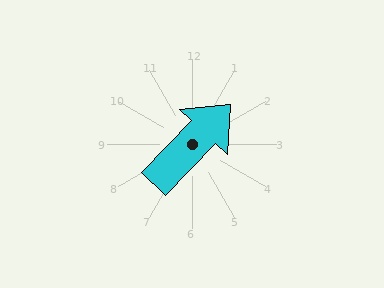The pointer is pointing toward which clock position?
Roughly 1 o'clock.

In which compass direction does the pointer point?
Northeast.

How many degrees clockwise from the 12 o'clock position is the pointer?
Approximately 44 degrees.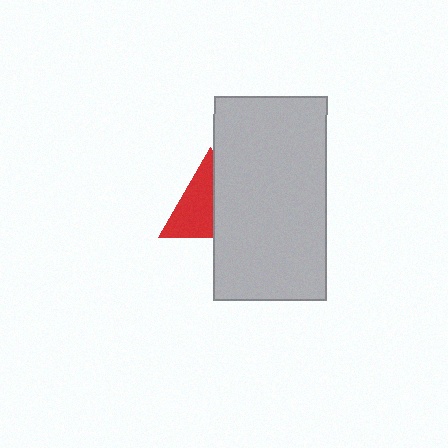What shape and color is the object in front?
The object in front is a light gray rectangle.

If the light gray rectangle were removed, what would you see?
You would see the complete red triangle.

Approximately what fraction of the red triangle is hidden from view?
Roughly 44% of the red triangle is hidden behind the light gray rectangle.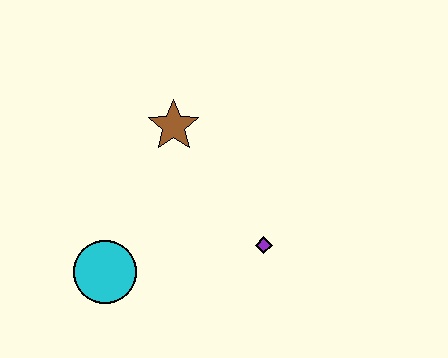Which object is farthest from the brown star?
The cyan circle is farthest from the brown star.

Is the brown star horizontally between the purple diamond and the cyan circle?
Yes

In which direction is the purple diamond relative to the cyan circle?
The purple diamond is to the right of the cyan circle.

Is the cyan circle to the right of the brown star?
No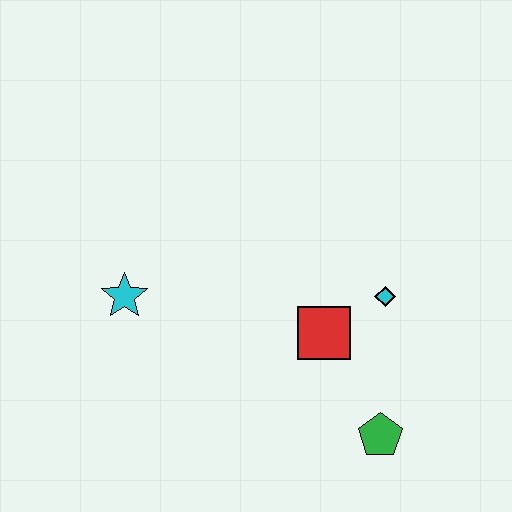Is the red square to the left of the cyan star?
No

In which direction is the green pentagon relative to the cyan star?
The green pentagon is to the right of the cyan star.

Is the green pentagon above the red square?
No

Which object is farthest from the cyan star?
The green pentagon is farthest from the cyan star.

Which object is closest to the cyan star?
The red square is closest to the cyan star.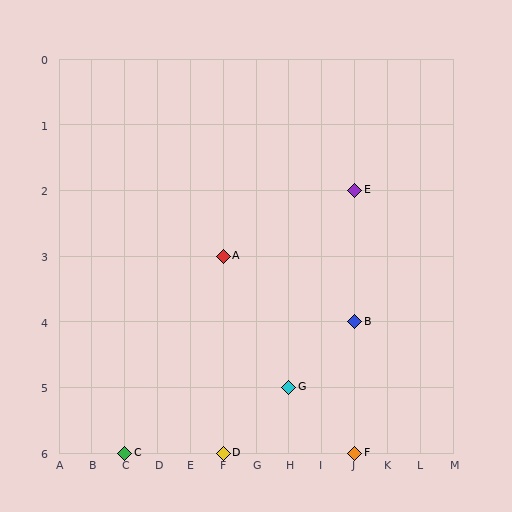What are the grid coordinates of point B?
Point B is at grid coordinates (J, 4).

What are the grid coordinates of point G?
Point G is at grid coordinates (H, 5).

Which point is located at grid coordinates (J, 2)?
Point E is at (J, 2).